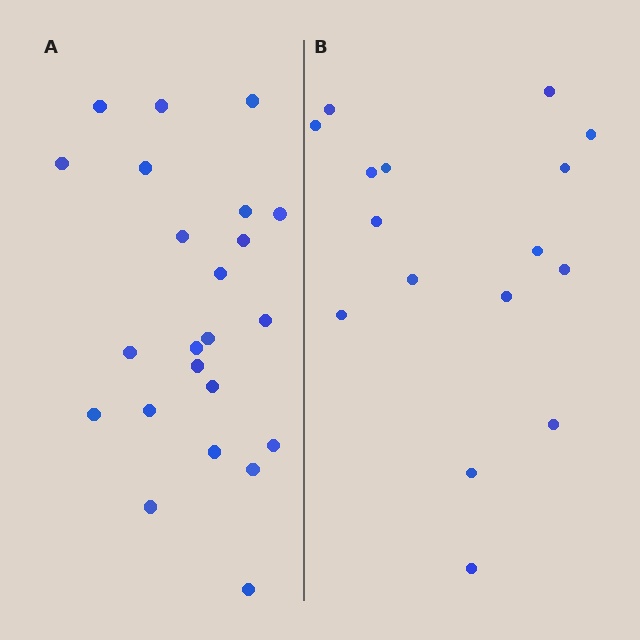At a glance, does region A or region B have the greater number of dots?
Region A (the left region) has more dots.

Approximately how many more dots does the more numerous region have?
Region A has roughly 8 or so more dots than region B.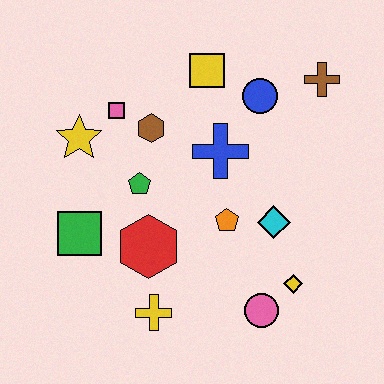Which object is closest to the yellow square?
The blue circle is closest to the yellow square.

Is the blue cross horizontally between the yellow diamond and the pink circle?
No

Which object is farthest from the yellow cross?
The brown cross is farthest from the yellow cross.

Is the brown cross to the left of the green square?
No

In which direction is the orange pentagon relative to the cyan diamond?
The orange pentagon is to the left of the cyan diamond.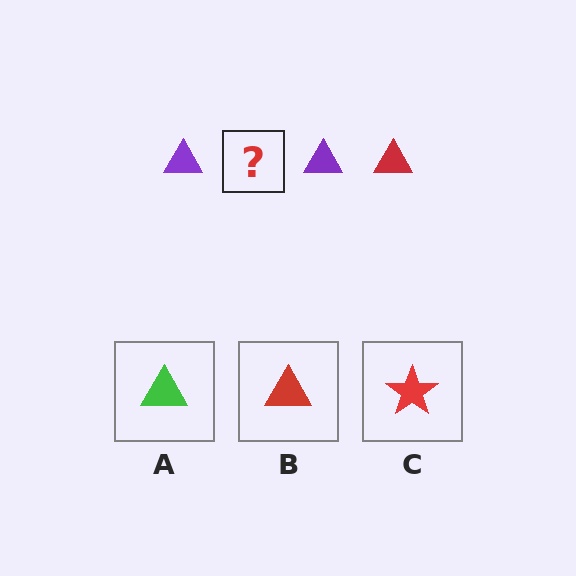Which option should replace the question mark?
Option B.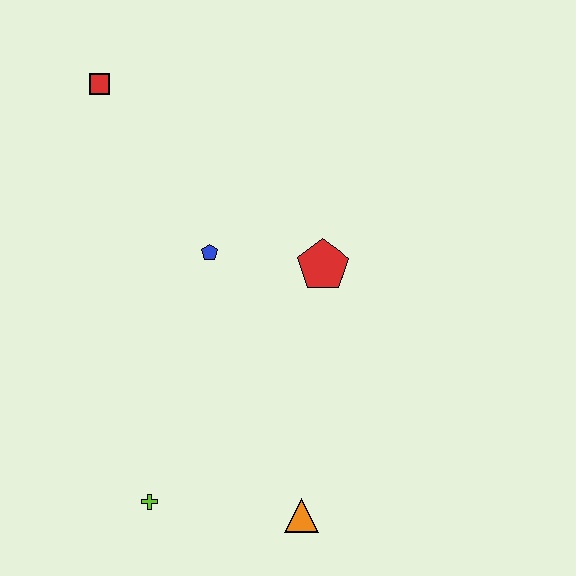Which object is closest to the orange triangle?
The lime cross is closest to the orange triangle.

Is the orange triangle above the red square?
No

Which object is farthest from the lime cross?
The red square is farthest from the lime cross.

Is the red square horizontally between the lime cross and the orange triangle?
No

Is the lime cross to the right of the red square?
Yes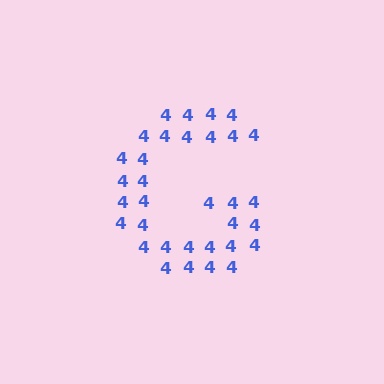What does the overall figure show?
The overall figure shows the letter G.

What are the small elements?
The small elements are digit 4's.